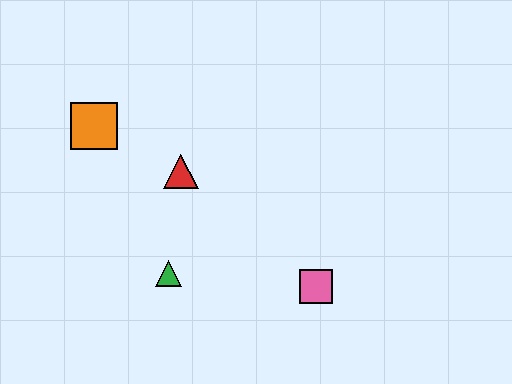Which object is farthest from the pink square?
The orange square is farthest from the pink square.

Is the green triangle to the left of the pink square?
Yes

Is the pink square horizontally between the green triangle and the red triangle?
No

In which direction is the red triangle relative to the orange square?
The red triangle is to the right of the orange square.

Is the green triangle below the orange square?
Yes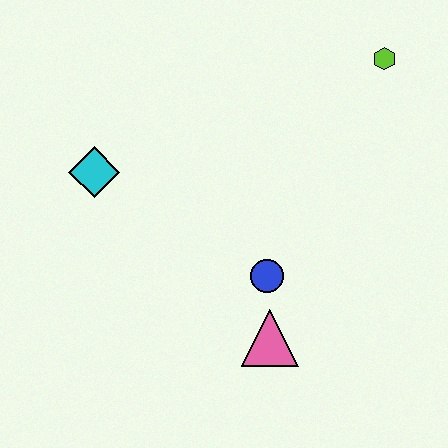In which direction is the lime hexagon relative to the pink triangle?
The lime hexagon is above the pink triangle.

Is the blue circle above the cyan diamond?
No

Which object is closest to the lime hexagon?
The blue circle is closest to the lime hexagon.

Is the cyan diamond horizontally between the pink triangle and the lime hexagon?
No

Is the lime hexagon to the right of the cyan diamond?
Yes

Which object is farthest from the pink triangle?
The lime hexagon is farthest from the pink triangle.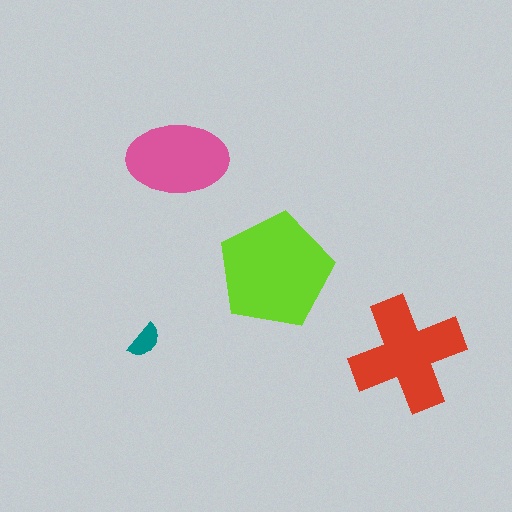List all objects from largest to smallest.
The lime pentagon, the red cross, the pink ellipse, the teal semicircle.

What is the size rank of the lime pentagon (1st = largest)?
1st.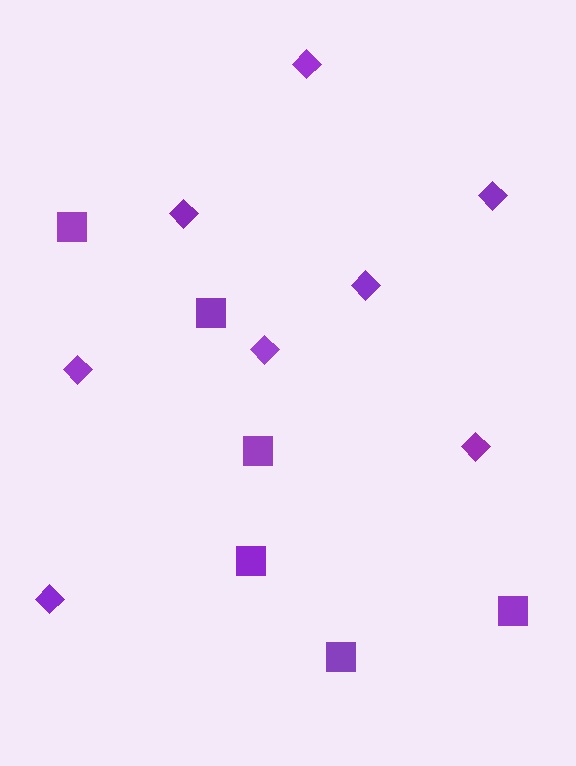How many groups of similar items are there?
There are 2 groups: one group of squares (6) and one group of diamonds (8).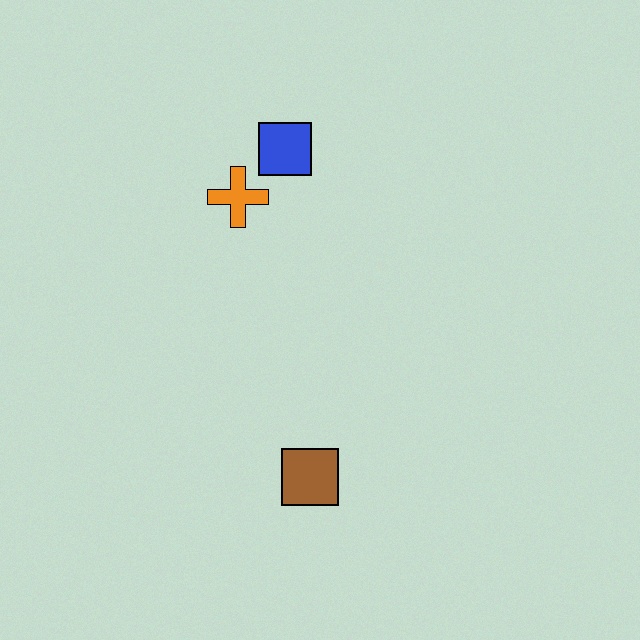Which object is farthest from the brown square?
The blue square is farthest from the brown square.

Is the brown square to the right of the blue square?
Yes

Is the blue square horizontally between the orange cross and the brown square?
Yes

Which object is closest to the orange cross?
The blue square is closest to the orange cross.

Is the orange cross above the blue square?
No